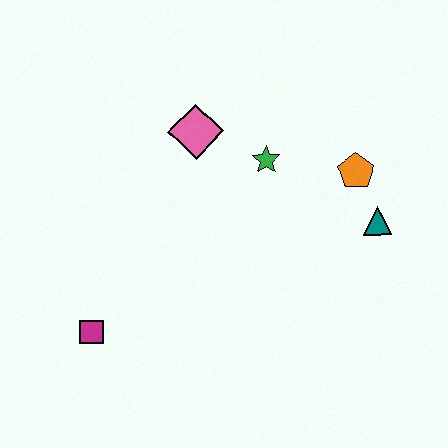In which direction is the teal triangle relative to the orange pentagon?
The teal triangle is below the orange pentagon.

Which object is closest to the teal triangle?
The orange pentagon is closest to the teal triangle.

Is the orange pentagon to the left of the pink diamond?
No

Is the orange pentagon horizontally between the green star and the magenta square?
No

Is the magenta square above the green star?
No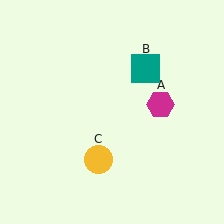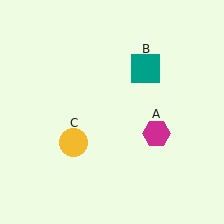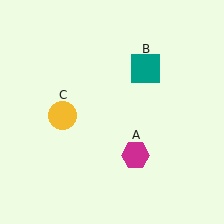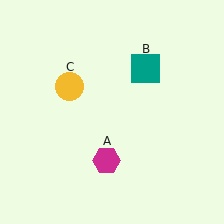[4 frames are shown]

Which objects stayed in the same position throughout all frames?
Teal square (object B) remained stationary.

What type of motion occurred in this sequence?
The magenta hexagon (object A), yellow circle (object C) rotated clockwise around the center of the scene.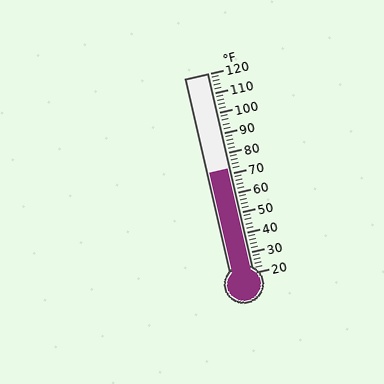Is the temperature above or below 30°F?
The temperature is above 30°F.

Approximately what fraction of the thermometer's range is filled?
The thermometer is filled to approximately 50% of its range.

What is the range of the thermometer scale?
The thermometer scale ranges from 20°F to 120°F.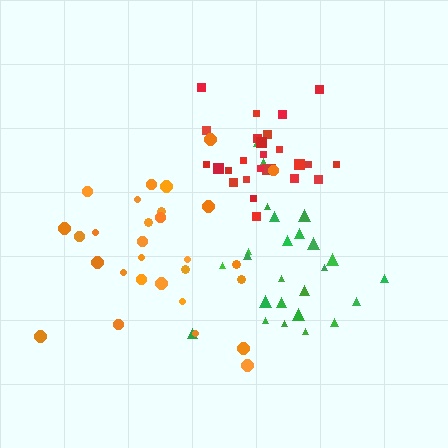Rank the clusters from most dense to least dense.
red, green, orange.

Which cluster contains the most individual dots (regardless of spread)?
Orange (29).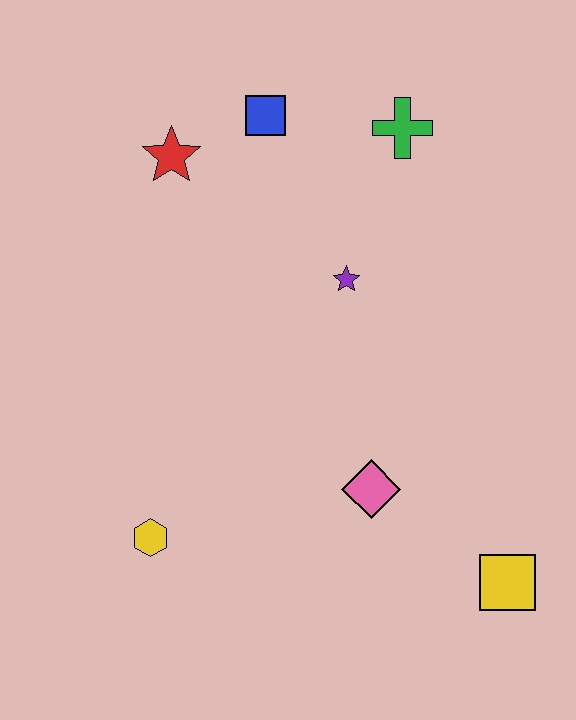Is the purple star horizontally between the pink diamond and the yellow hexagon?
Yes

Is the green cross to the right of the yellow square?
No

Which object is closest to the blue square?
The red star is closest to the blue square.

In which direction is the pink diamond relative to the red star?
The pink diamond is below the red star.